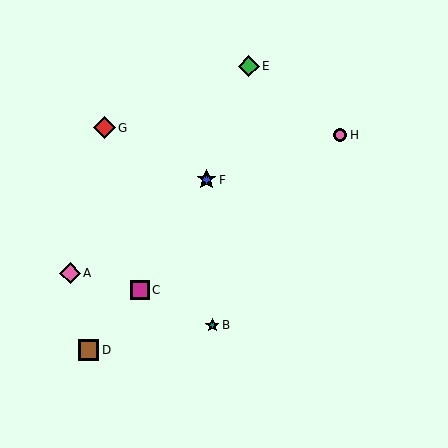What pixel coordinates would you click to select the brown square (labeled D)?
Click at (89, 350) to select the brown square D.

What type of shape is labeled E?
Shape E is a green diamond.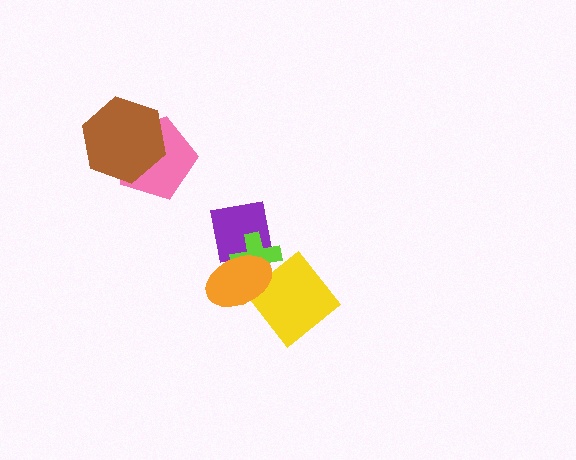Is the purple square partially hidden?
Yes, it is partially covered by another shape.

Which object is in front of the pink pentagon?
The brown hexagon is in front of the pink pentagon.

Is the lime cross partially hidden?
Yes, it is partially covered by another shape.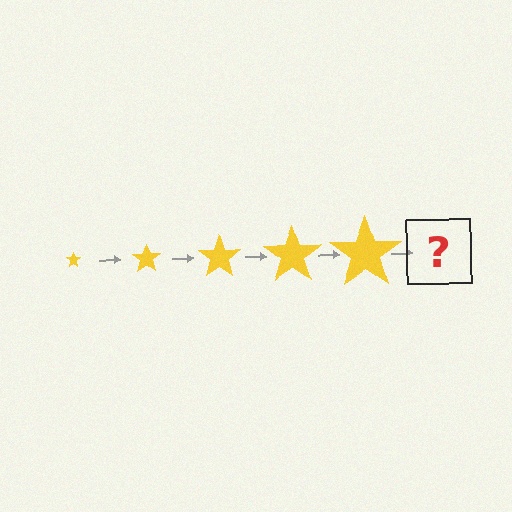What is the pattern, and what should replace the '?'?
The pattern is that the star gets progressively larger each step. The '?' should be a yellow star, larger than the previous one.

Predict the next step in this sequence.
The next step is a yellow star, larger than the previous one.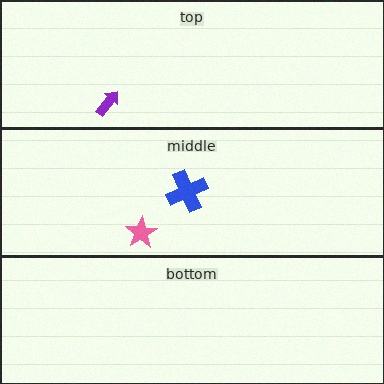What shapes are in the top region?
The purple arrow.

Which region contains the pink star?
The middle region.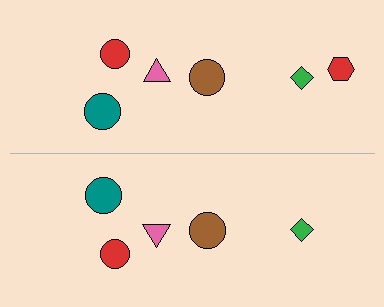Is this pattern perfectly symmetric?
No, the pattern is not perfectly symmetric. A red hexagon is missing from the bottom side.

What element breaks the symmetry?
A red hexagon is missing from the bottom side.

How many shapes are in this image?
There are 11 shapes in this image.